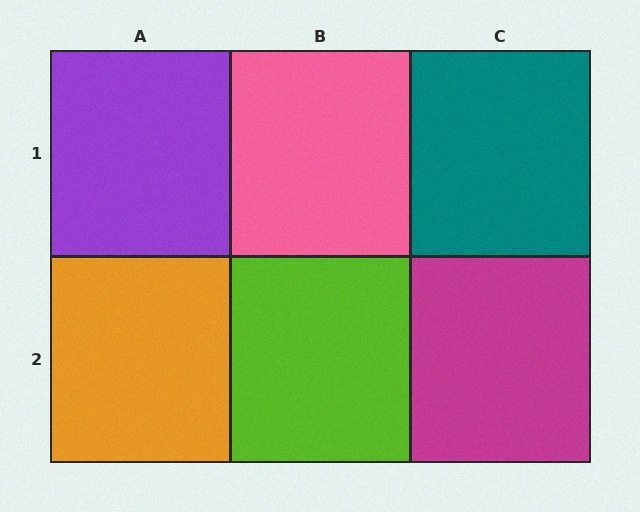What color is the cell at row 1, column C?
Teal.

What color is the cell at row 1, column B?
Pink.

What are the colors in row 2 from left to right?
Orange, lime, magenta.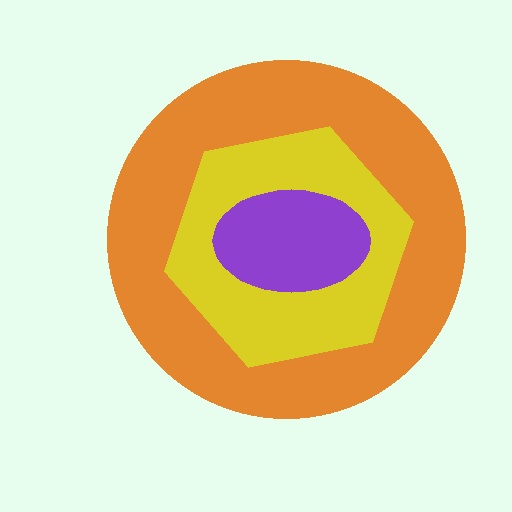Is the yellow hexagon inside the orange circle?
Yes.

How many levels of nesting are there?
3.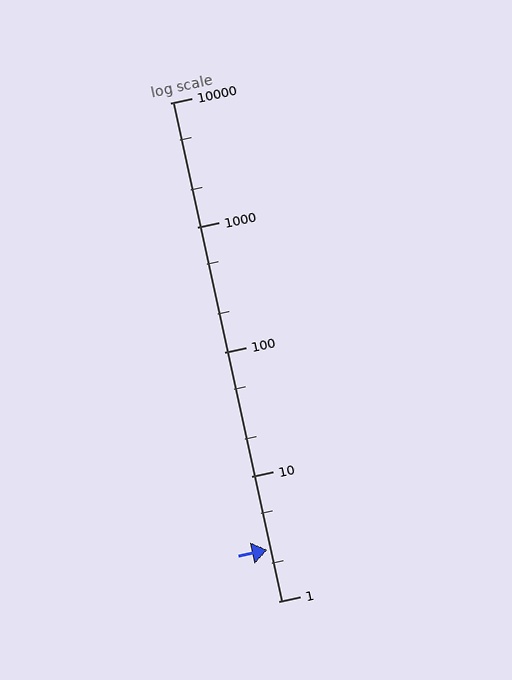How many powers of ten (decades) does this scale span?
The scale spans 4 decades, from 1 to 10000.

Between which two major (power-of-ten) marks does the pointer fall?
The pointer is between 1 and 10.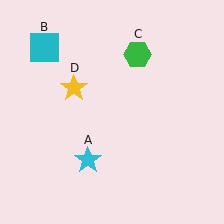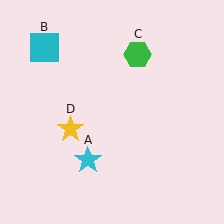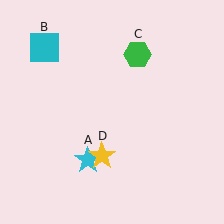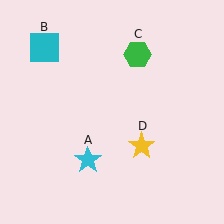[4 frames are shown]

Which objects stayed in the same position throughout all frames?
Cyan star (object A) and cyan square (object B) and green hexagon (object C) remained stationary.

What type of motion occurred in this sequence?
The yellow star (object D) rotated counterclockwise around the center of the scene.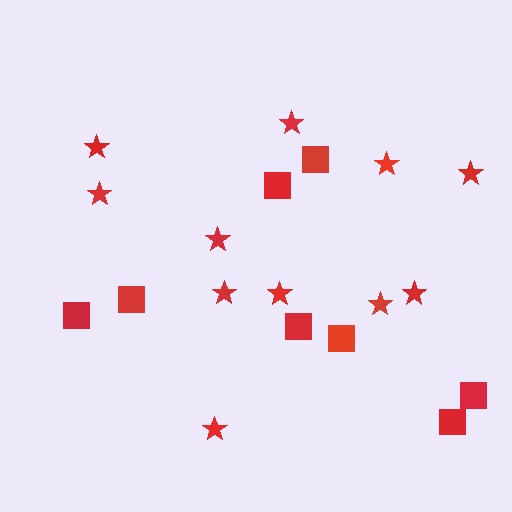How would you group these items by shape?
There are 2 groups: one group of squares (8) and one group of stars (11).